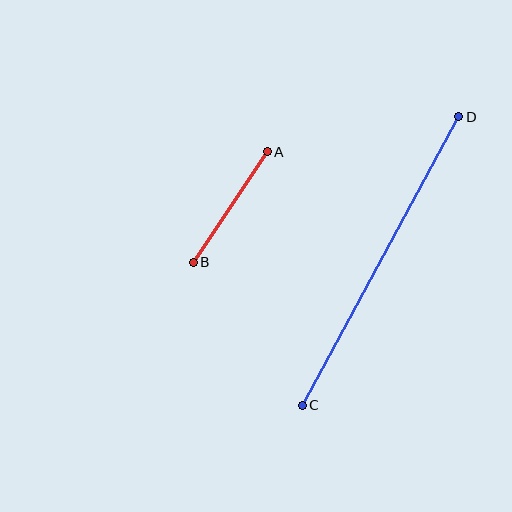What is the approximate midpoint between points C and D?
The midpoint is at approximately (380, 261) pixels.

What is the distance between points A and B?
The distance is approximately 133 pixels.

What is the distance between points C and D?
The distance is approximately 329 pixels.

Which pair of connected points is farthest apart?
Points C and D are farthest apart.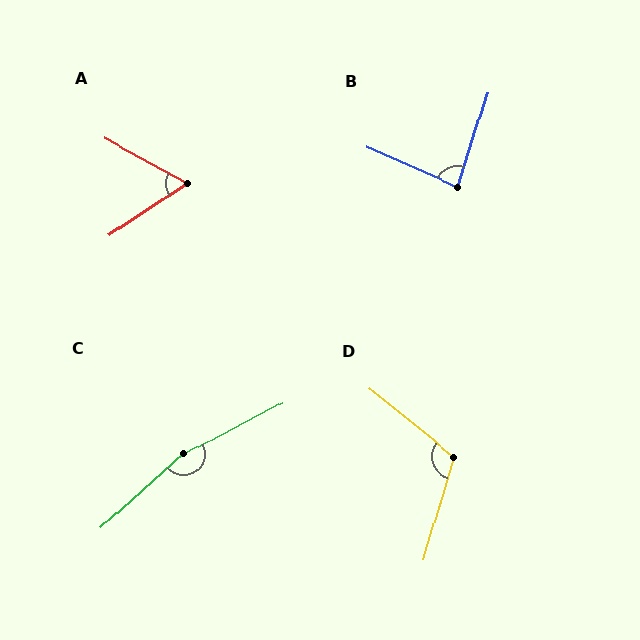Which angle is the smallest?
A, at approximately 62 degrees.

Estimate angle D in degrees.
Approximately 113 degrees.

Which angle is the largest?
C, at approximately 165 degrees.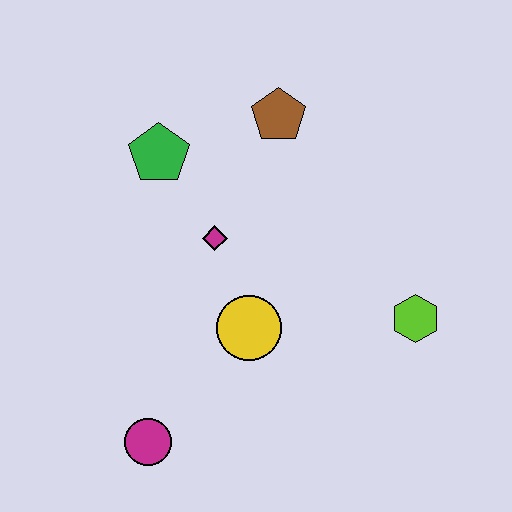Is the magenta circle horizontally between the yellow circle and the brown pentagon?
No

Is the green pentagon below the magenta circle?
No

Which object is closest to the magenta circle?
The yellow circle is closest to the magenta circle.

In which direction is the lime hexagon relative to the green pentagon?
The lime hexagon is to the right of the green pentagon.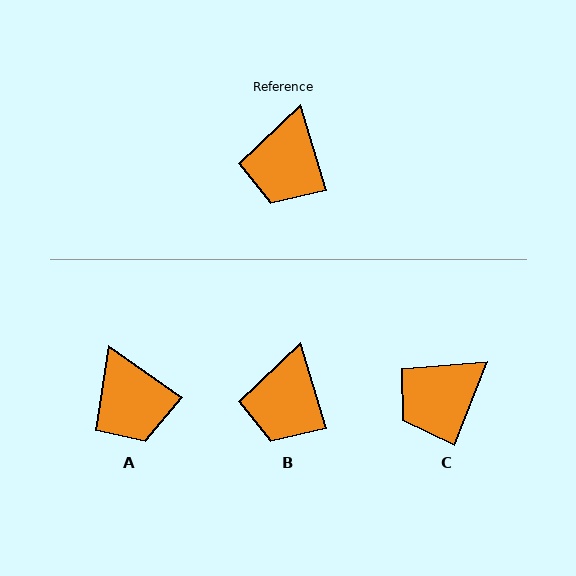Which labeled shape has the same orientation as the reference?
B.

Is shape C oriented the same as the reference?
No, it is off by about 38 degrees.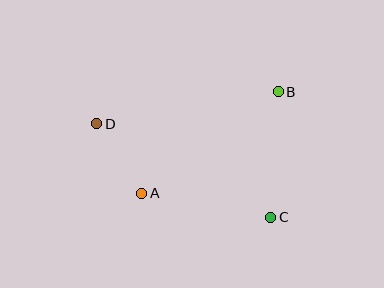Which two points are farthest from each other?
Points C and D are farthest from each other.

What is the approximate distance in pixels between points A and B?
The distance between A and B is approximately 170 pixels.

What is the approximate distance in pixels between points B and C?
The distance between B and C is approximately 126 pixels.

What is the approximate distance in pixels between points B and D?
The distance between B and D is approximately 185 pixels.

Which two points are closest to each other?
Points A and D are closest to each other.